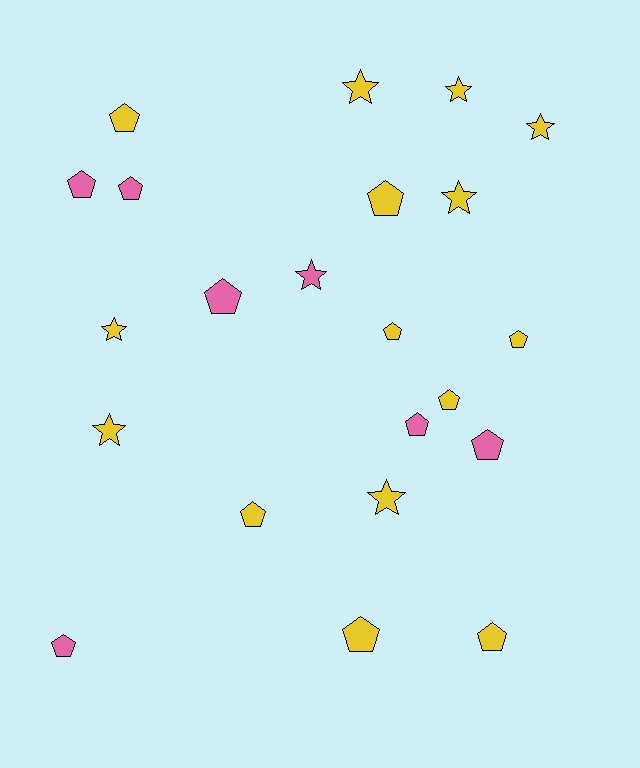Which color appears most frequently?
Yellow, with 15 objects.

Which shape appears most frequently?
Pentagon, with 14 objects.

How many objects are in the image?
There are 22 objects.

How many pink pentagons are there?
There are 6 pink pentagons.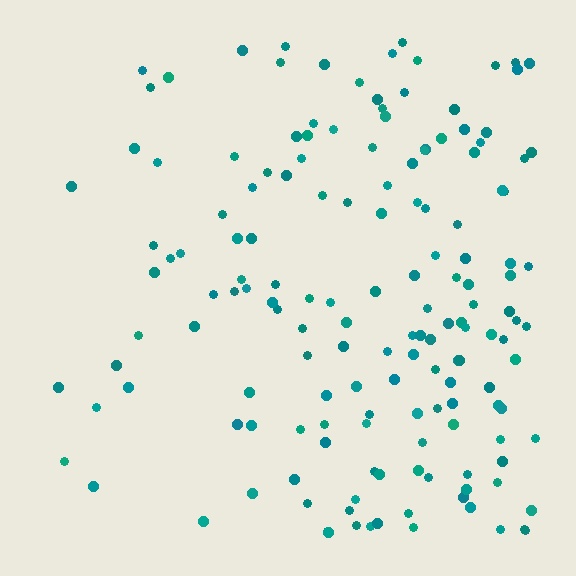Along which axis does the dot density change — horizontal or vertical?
Horizontal.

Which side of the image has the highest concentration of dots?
The right.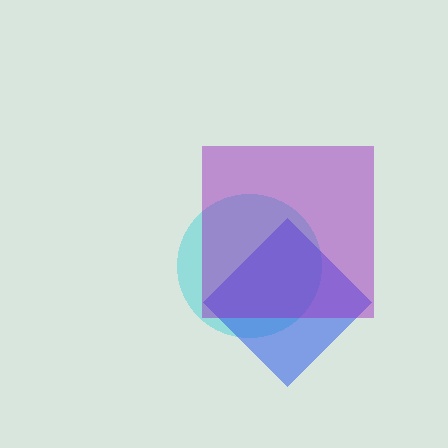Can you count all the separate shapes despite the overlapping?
Yes, there are 3 separate shapes.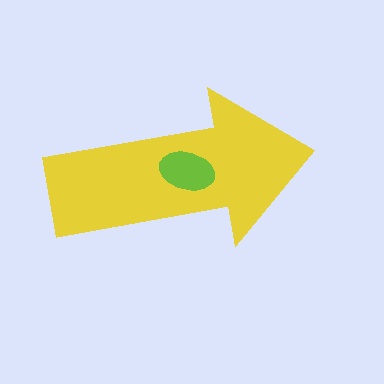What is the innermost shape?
The lime ellipse.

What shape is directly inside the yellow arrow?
The lime ellipse.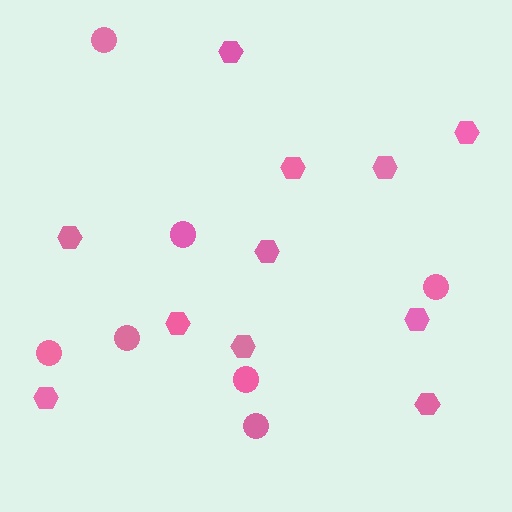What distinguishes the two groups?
There are 2 groups: one group of circles (7) and one group of hexagons (11).